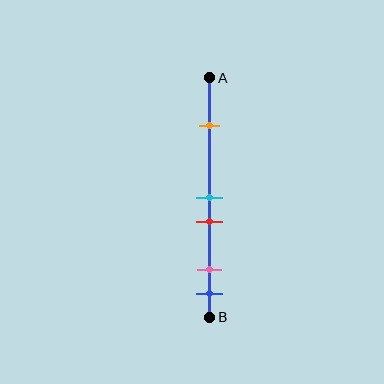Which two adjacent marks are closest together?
The cyan and red marks are the closest adjacent pair.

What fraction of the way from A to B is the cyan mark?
The cyan mark is approximately 50% (0.5) of the way from A to B.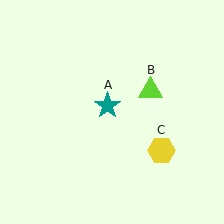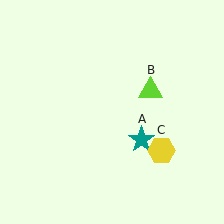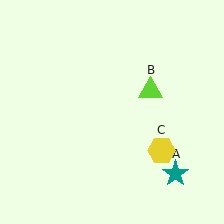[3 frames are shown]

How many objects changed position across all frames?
1 object changed position: teal star (object A).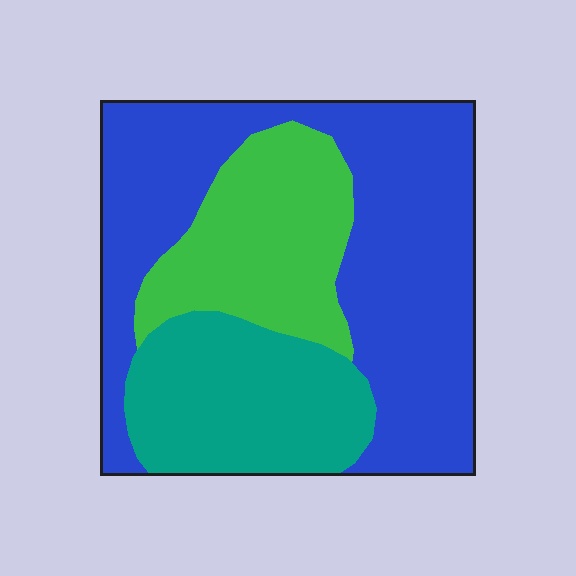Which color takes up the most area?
Blue, at roughly 55%.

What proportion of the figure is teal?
Teal takes up about one quarter (1/4) of the figure.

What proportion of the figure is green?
Green takes up about one quarter (1/4) of the figure.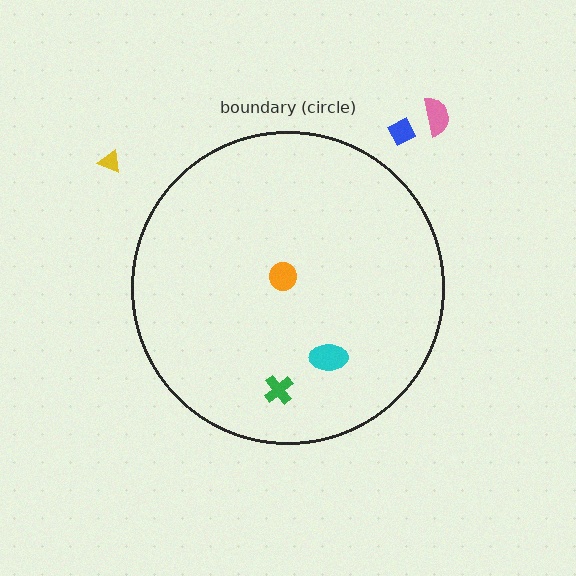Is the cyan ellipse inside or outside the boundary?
Inside.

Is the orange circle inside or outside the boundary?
Inside.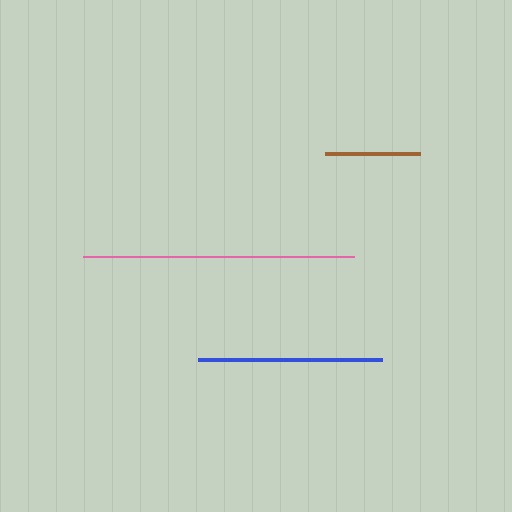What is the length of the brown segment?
The brown segment is approximately 96 pixels long.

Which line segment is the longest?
The pink line is the longest at approximately 271 pixels.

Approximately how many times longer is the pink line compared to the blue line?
The pink line is approximately 1.5 times the length of the blue line.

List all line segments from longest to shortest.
From longest to shortest: pink, blue, brown.